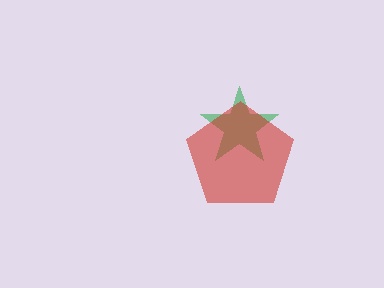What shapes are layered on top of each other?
The layered shapes are: a green star, a red pentagon.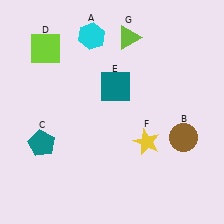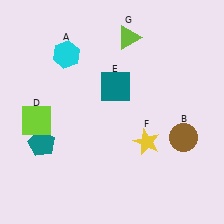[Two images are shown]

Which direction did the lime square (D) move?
The lime square (D) moved down.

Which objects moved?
The objects that moved are: the cyan hexagon (A), the lime square (D).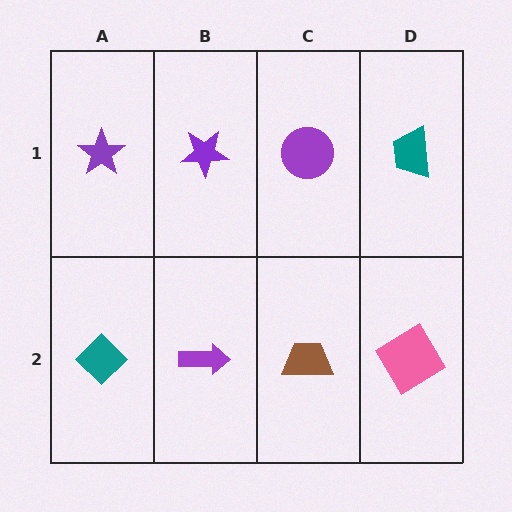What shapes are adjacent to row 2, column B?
A purple star (row 1, column B), a teal diamond (row 2, column A), a brown trapezoid (row 2, column C).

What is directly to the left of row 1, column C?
A purple star.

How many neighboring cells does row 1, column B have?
3.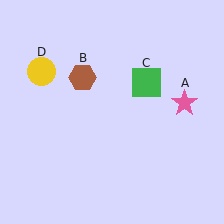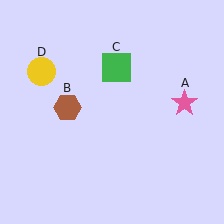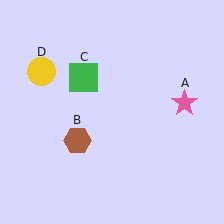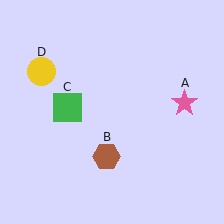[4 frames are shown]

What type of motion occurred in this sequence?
The brown hexagon (object B), green square (object C) rotated counterclockwise around the center of the scene.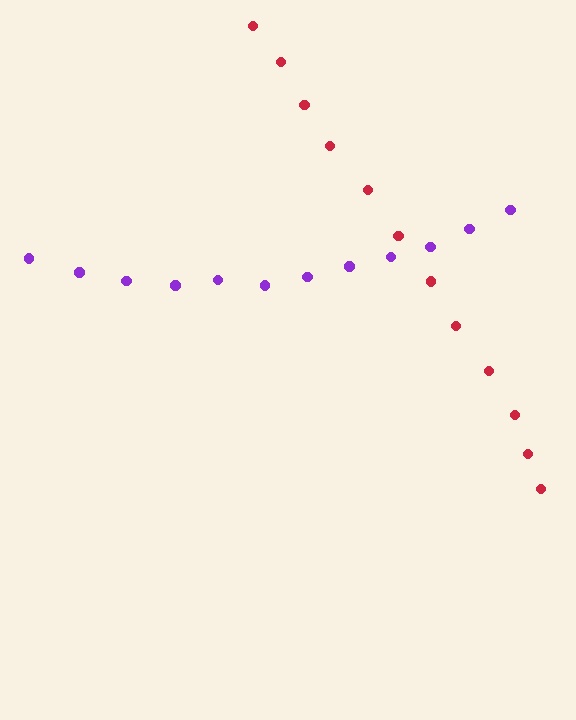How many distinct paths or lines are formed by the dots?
There are 2 distinct paths.